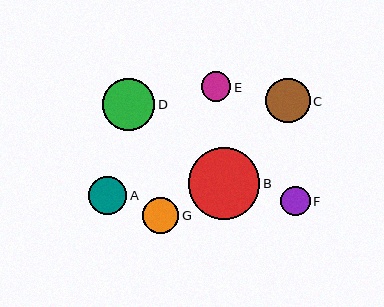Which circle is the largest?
Circle B is the largest with a size of approximately 72 pixels.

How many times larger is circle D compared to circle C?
Circle D is approximately 1.2 times the size of circle C.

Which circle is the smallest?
Circle F is the smallest with a size of approximately 29 pixels.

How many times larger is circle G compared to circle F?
Circle G is approximately 1.2 times the size of circle F.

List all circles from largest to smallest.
From largest to smallest: B, D, C, A, G, E, F.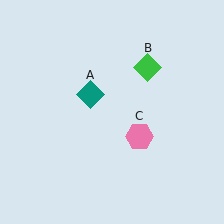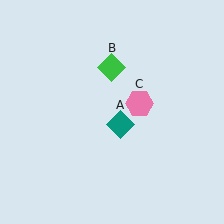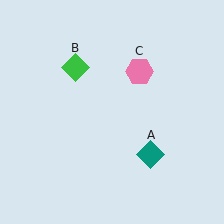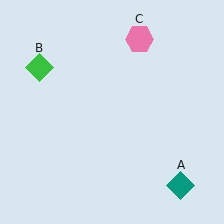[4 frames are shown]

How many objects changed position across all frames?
3 objects changed position: teal diamond (object A), green diamond (object B), pink hexagon (object C).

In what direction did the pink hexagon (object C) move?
The pink hexagon (object C) moved up.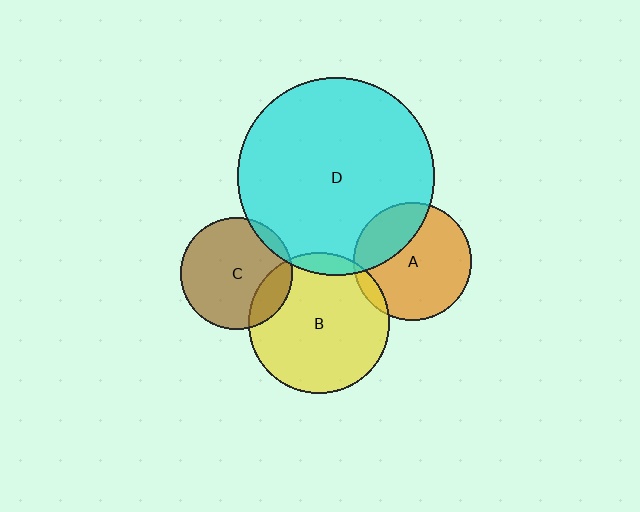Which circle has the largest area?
Circle D (cyan).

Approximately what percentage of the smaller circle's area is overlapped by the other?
Approximately 15%.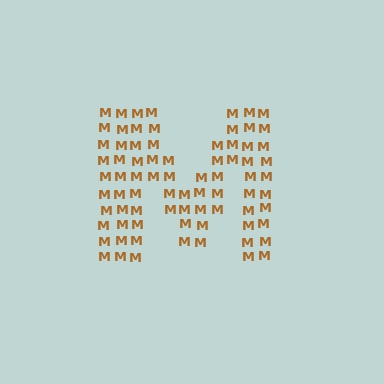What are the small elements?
The small elements are letter M's.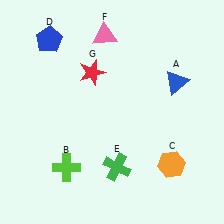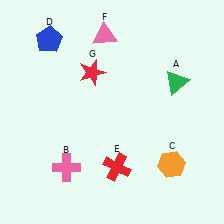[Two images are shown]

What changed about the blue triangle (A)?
In Image 1, A is blue. In Image 2, it changed to green.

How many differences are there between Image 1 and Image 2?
There are 3 differences between the two images.